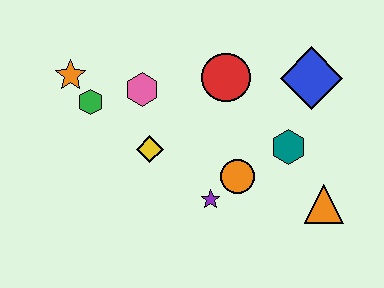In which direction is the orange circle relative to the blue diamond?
The orange circle is below the blue diamond.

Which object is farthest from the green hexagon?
The orange triangle is farthest from the green hexagon.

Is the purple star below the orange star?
Yes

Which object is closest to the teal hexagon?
The orange circle is closest to the teal hexagon.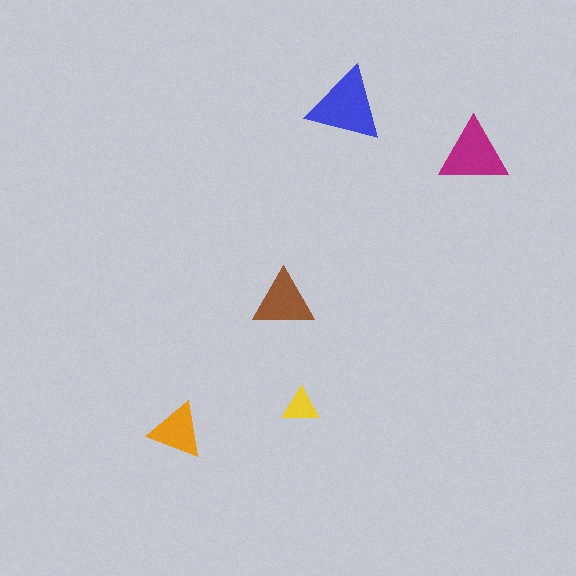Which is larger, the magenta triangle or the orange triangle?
The magenta one.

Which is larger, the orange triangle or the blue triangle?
The blue one.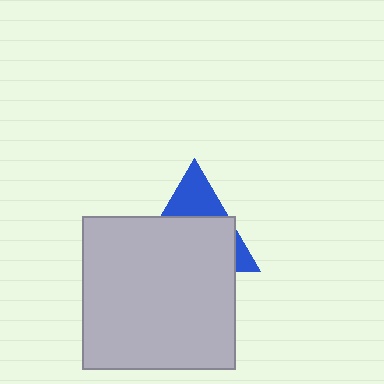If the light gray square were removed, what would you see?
You would see the complete blue triangle.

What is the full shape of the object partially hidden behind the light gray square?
The partially hidden object is a blue triangle.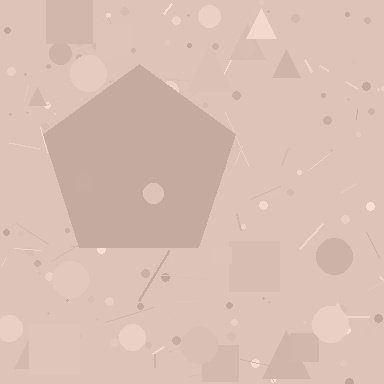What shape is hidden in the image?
A pentagon is hidden in the image.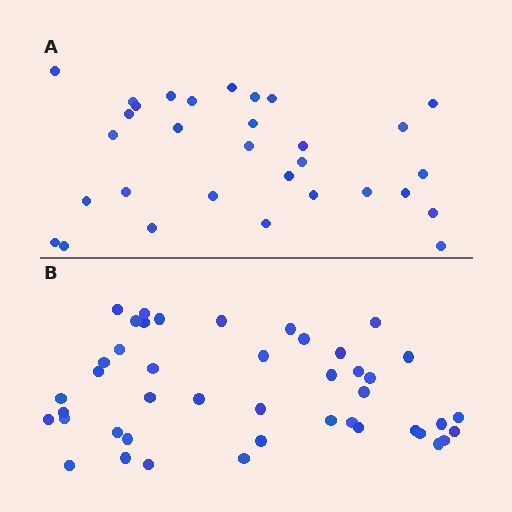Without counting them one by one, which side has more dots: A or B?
Region B (the bottom region) has more dots.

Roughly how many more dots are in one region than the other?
Region B has approximately 15 more dots than region A.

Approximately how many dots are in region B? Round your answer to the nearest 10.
About 40 dots. (The exact count is 44, which rounds to 40.)